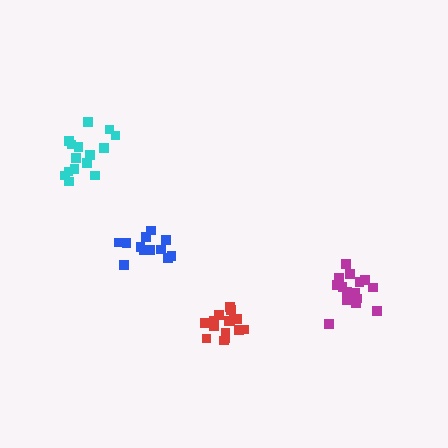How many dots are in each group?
Group 1: 16 dots, Group 2: 15 dots, Group 3: 16 dots, Group 4: 12 dots (59 total).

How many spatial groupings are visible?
There are 4 spatial groupings.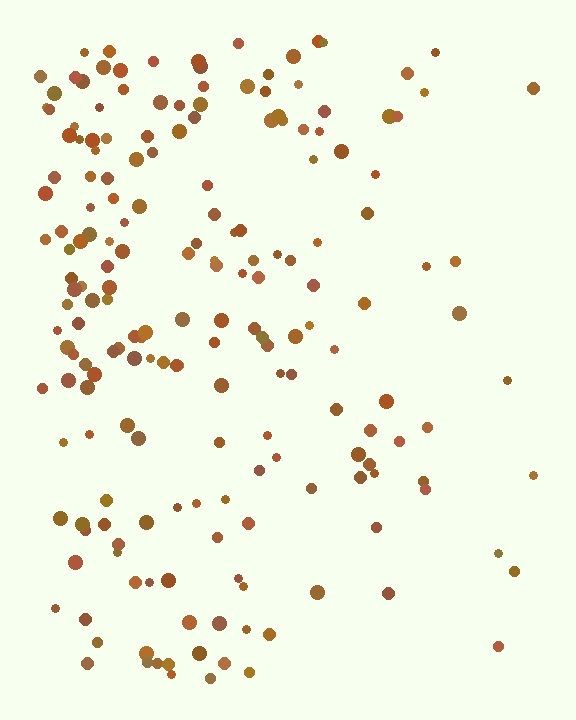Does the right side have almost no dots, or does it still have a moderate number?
Still a moderate number, just noticeably fewer than the left.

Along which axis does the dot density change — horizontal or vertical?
Horizontal.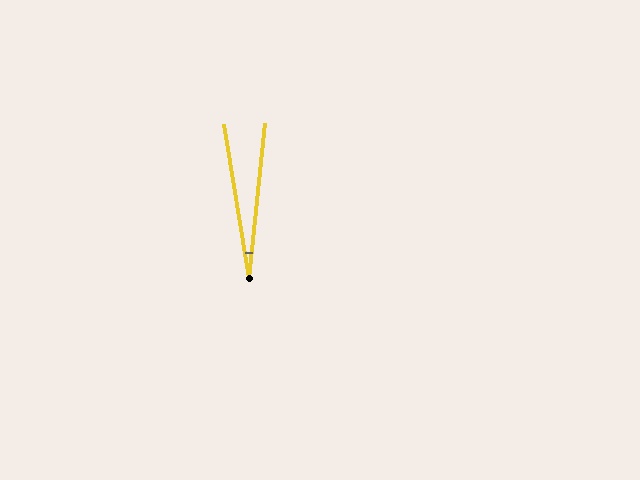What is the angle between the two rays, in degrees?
Approximately 15 degrees.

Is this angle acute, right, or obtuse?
It is acute.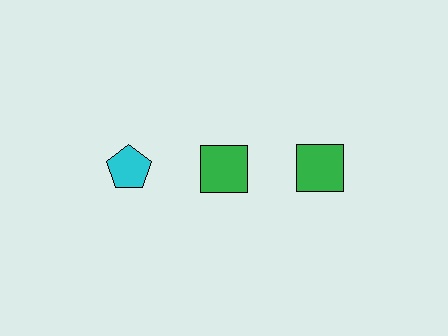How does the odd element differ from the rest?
It differs in both color (cyan instead of green) and shape (pentagon instead of square).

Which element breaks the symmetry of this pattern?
The cyan pentagon in the top row, leftmost column breaks the symmetry. All other shapes are green squares.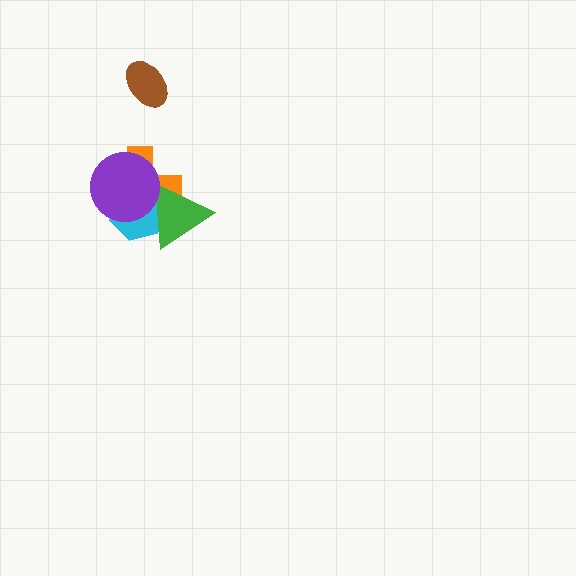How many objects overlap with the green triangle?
3 objects overlap with the green triangle.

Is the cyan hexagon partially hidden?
Yes, it is partially covered by another shape.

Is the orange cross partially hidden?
Yes, it is partially covered by another shape.